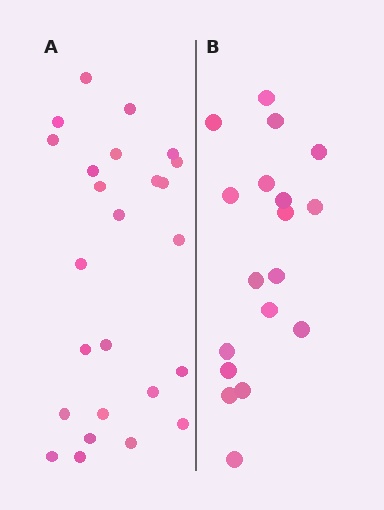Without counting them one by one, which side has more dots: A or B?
Region A (the left region) has more dots.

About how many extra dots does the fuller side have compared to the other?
Region A has roughly 8 or so more dots than region B.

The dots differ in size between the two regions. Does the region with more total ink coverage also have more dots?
No. Region B has more total ink coverage because its dots are larger, but region A actually contains more individual dots. Total area can be misleading — the number of items is what matters here.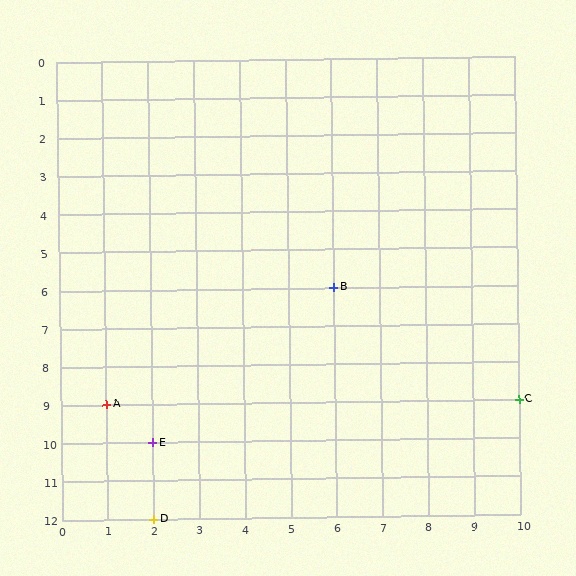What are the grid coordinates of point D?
Point D is at grid coordinates (2, 12).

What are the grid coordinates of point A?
Point A is at grid coordinates (1, 9).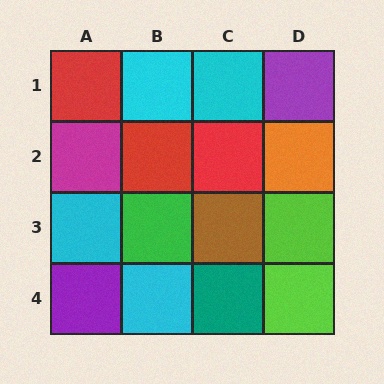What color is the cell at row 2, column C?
Red.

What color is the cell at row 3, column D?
Lime.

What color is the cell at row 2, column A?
Magenta.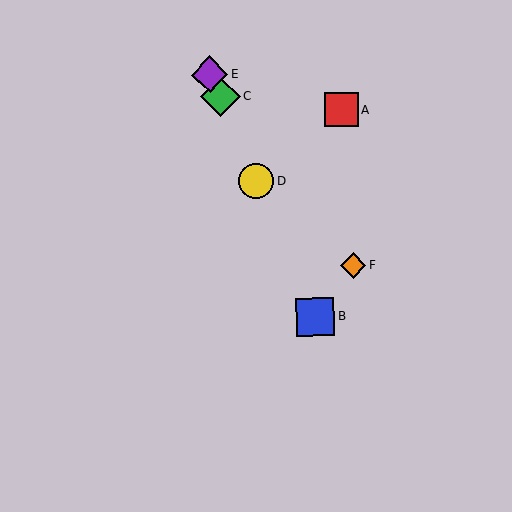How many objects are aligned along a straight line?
4 objects (B, C, D, E) are aligned along a straight line.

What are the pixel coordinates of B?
Object B is at (315, 317).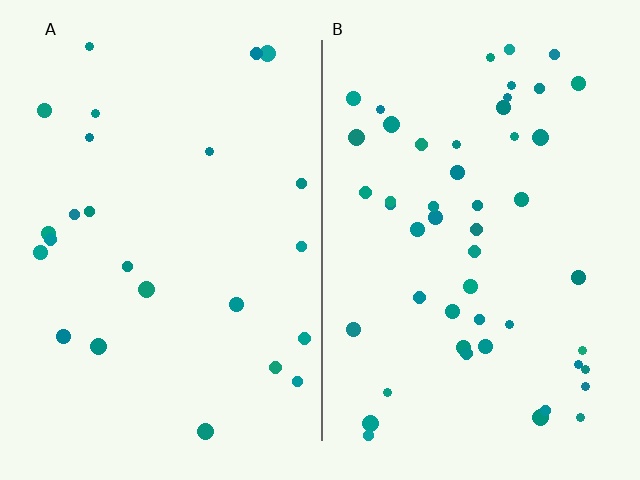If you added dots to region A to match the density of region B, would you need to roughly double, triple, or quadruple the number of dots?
Approximately double.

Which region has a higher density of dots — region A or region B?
B (the right).